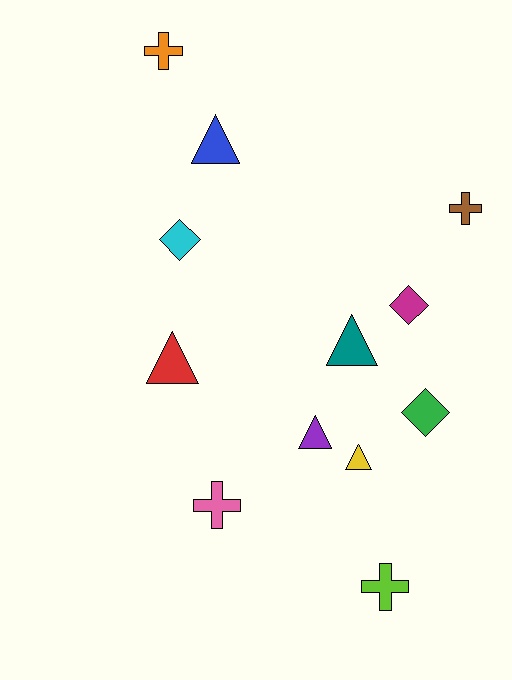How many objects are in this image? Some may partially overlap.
There are 12 objects.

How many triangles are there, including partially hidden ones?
There are 5 triangles.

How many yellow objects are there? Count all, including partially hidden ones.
There is 1 yellow object.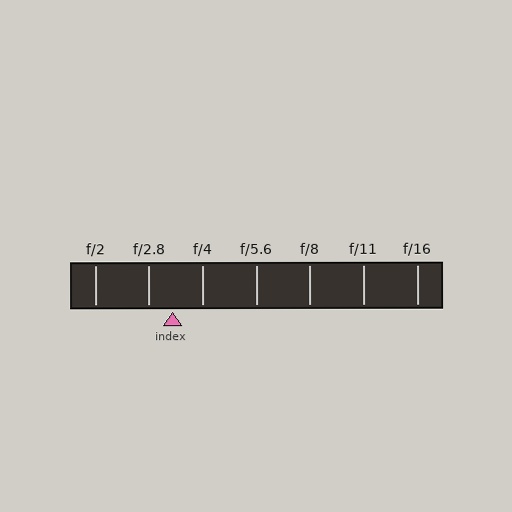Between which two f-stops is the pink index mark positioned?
The index mark is between f/2.8 and f/4.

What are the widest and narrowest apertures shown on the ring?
The widest aperture shown is f/2 and the narrowest is f/16.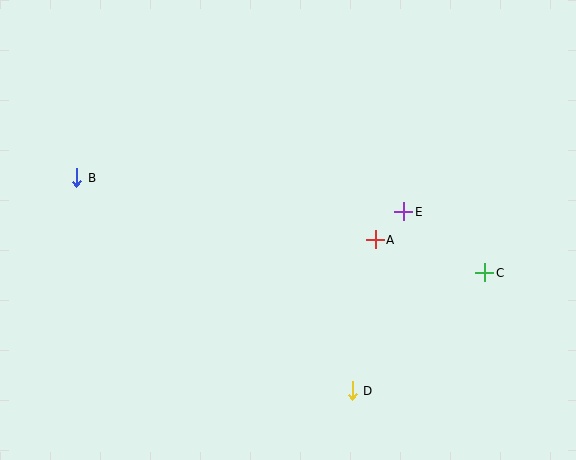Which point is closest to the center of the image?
Point A at (375, 240) is closest to the center.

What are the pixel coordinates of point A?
Point A is at (375, 240).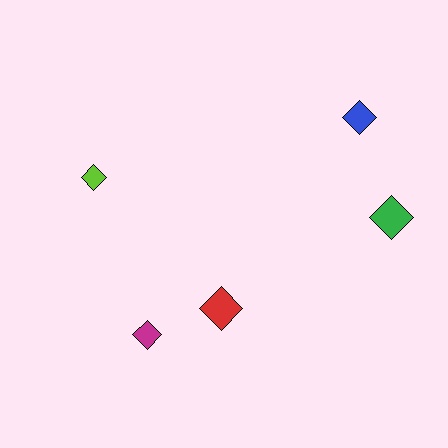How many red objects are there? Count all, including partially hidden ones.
There is 1 red object.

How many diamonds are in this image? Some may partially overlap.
There are 5 diamonds.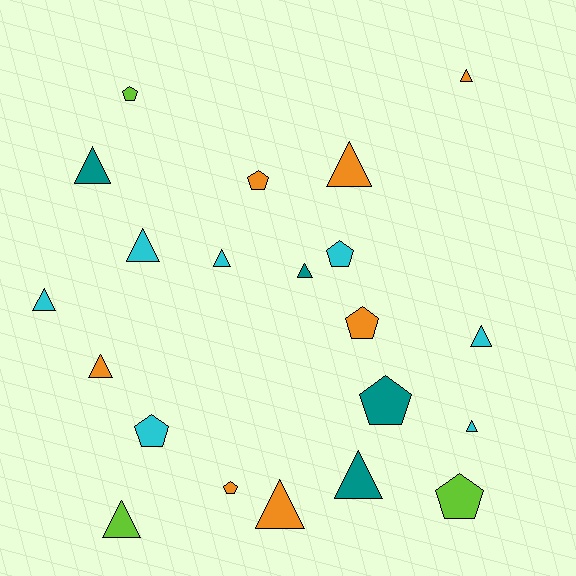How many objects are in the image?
There are 21 objects.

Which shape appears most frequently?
Triangle, with 13 objects.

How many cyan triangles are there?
There are 5 cyan triangles.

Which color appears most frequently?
Cyan, with 7 objects.